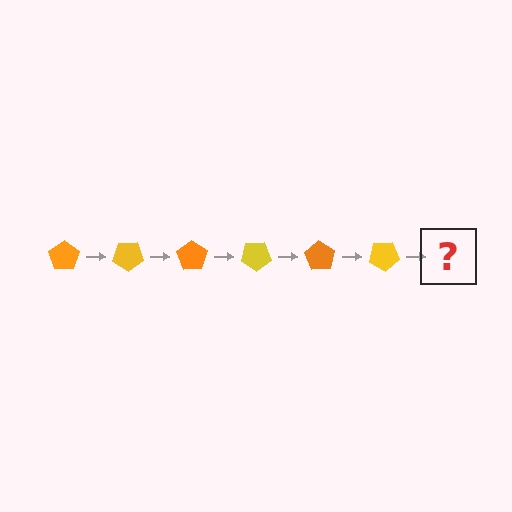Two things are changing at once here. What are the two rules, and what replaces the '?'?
The two rules are that it rotates 35 degrees each step and the color cycles through orange and yellow. The '?' should be an orange pentagon, rotated 210 degrees from the start.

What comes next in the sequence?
The next element should be an orange pentagon, rotated 210 degrees from the start.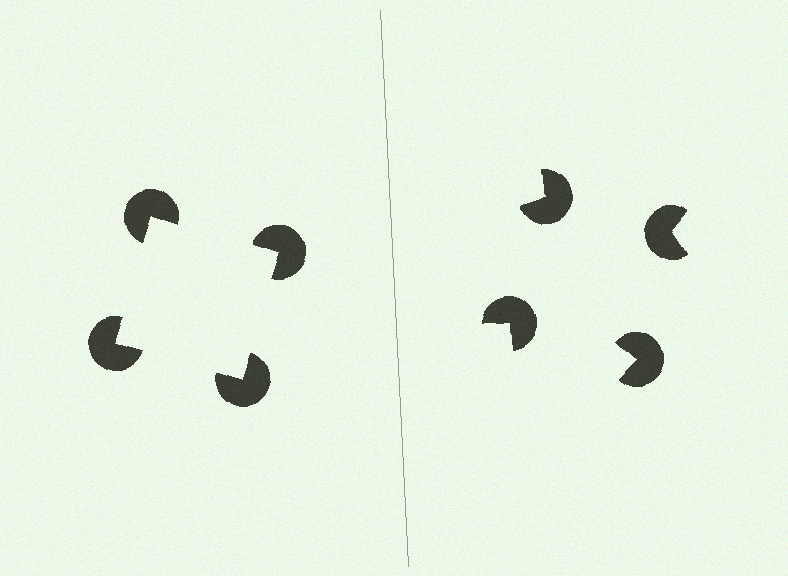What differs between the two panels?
The pac-man discs are positioned identically on both sides; only the wedge orientations differ. On the left they align to a square; on the right they are misaligned.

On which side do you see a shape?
An illusory square appears on the left side. On the right side the wedge cuts are rotated, so no coherent shape forms.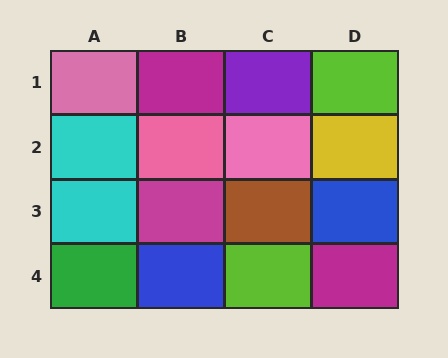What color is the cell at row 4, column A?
Green.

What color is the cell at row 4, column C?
Lime.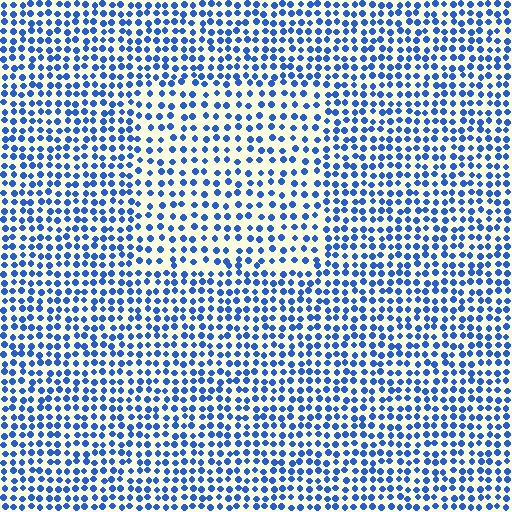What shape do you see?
I see a rectangle.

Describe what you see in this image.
The image contains small blue elements arranged at two different densities. A rectangle-shaped region is visible where the elements are less densely packed than the surrounding area.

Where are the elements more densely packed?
The elements are more densely packed outside the rectangle boundary.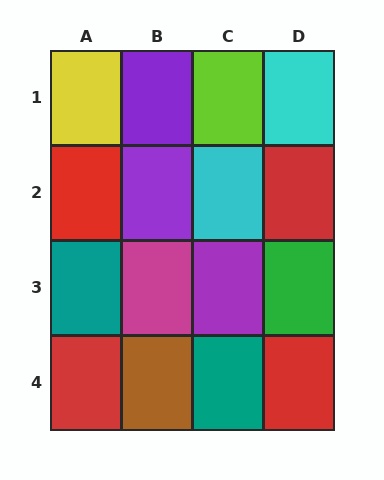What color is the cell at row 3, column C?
Purple.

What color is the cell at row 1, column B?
Purple.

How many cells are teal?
2 cells are teal.